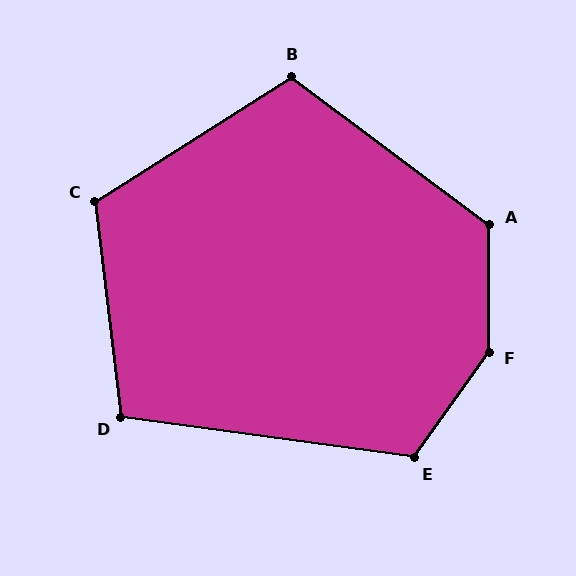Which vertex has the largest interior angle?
F, at approximately 145 degrees.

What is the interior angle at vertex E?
Approximately 118 degrees (obtuse).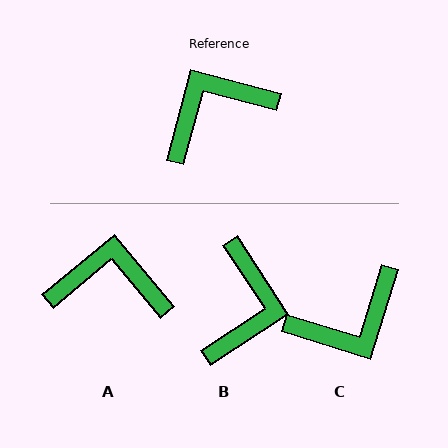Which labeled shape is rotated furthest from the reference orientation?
C, about 177 degrees away.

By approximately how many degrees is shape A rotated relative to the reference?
Approximately 36 degrees clockwise.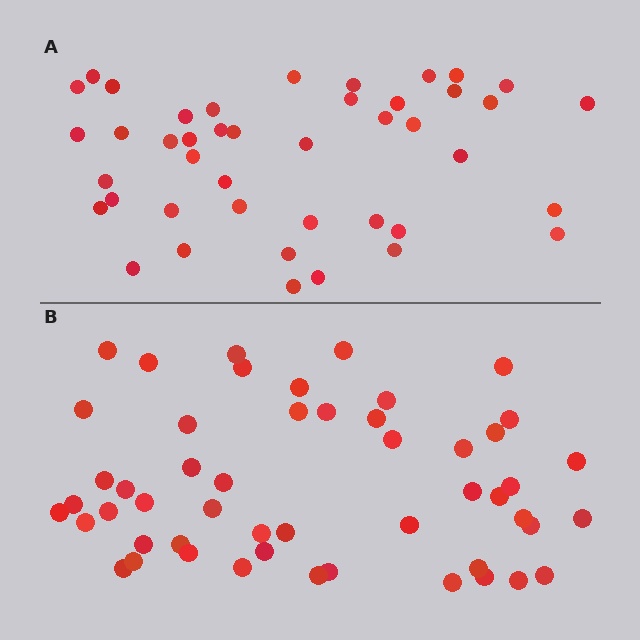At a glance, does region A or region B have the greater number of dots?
Region B (the bottom region) has more dots.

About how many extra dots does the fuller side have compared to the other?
Region B has roughly 8 or so more dots than region A.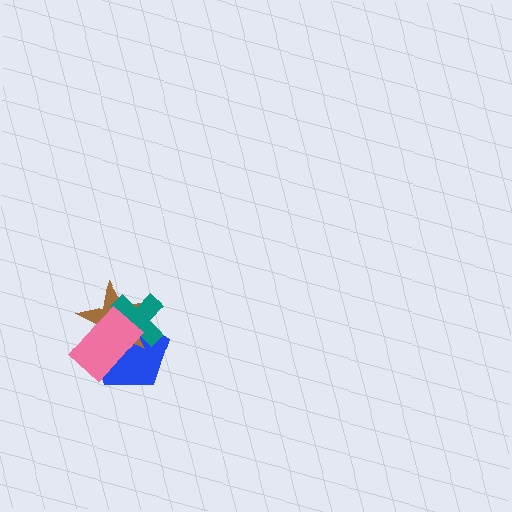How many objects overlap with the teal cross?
3 objects overlap with the teal cross.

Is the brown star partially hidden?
Yes, it is partially covered by another shape.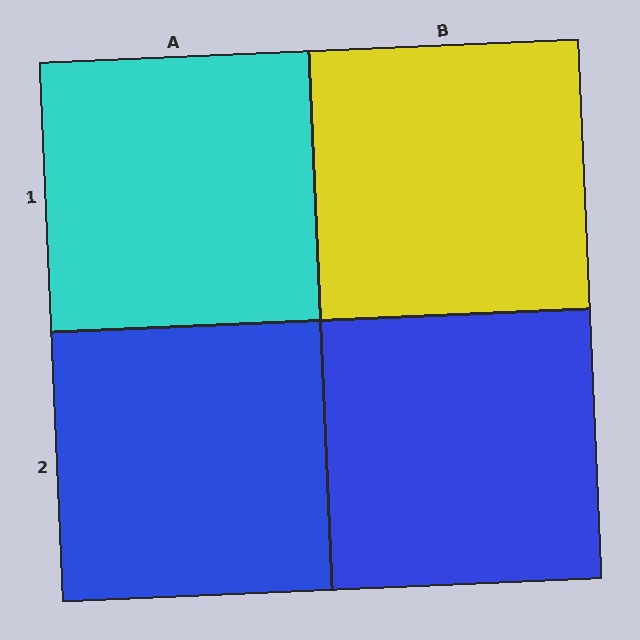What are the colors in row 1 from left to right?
Cyan, yellow.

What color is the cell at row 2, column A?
Blue.